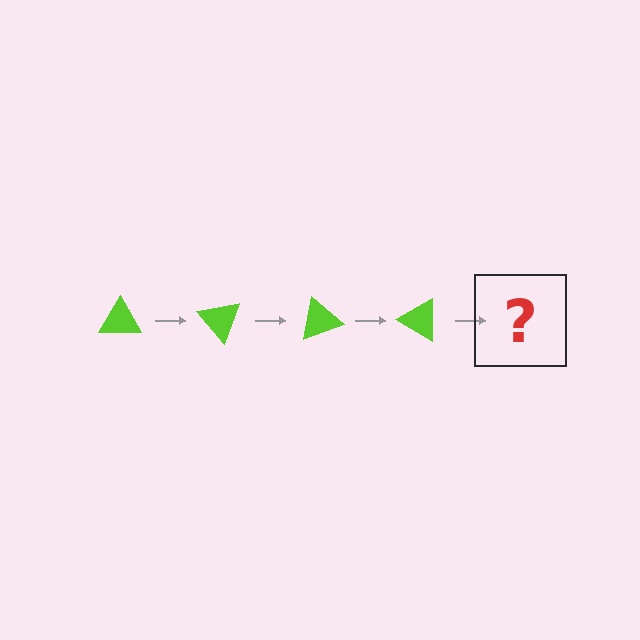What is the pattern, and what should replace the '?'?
The pattern is that the triangle rotates 50 degrees each step. The '?' should be a lime triangle rotated 200 degrees.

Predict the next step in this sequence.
The next step is a lime triangle rotated 200 degrees.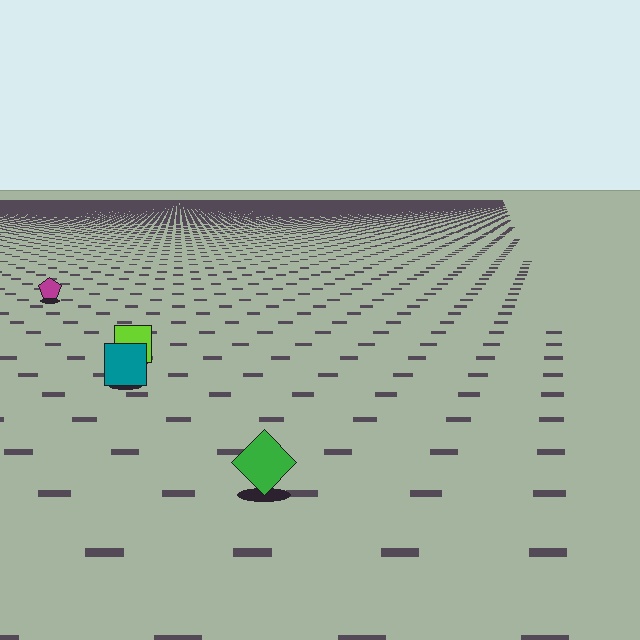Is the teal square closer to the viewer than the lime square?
Yes. The teal square is closer — you can tell from the texture gradient: the ground texture is coarser near it.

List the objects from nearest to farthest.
From nearest to farthest: the green diamond, the teal square, the lime square, the magenta pentagon.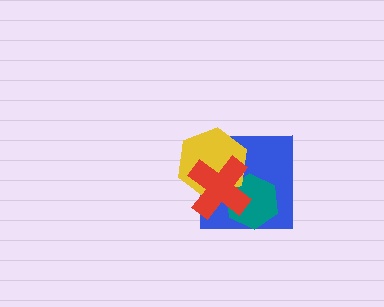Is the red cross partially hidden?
No, no other shape covers it.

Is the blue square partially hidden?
Yes, it is partially covered by another shape.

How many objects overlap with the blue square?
3 objects overlap with the blue square.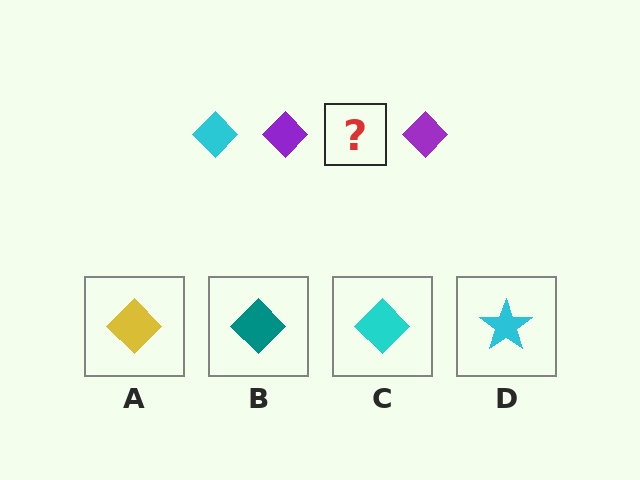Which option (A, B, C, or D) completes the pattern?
C.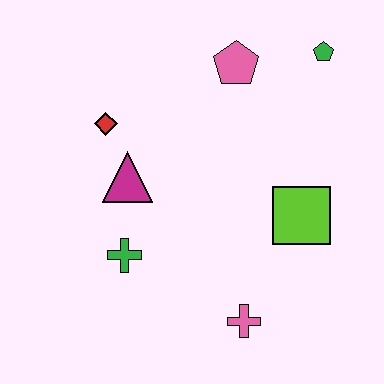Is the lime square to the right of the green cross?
Yes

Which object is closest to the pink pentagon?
The green pentagon is closest to the pink pentagon.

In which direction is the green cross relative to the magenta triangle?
The green cross is below the magenta triangle.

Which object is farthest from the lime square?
The red diamond is farthest from the lime square.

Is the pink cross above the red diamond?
No